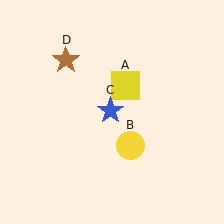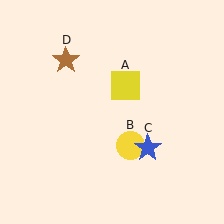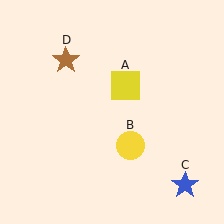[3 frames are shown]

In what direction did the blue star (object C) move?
The blue star (object C) moved down and to the right.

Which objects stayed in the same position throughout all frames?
Yellow square (object A) and yellow circle (object B) and brown star (object D) remained stationary.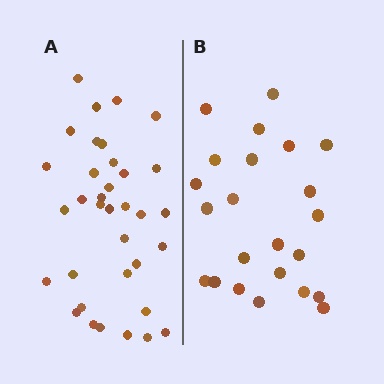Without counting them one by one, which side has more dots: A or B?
Region A (the left region) has more dots.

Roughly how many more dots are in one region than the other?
Region A has roughly 12 or so more dots than region B.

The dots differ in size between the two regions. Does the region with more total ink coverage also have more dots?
No. Region B has more total ink coverage because its dots are larger, but region A actually contains more individual dots. Total area can be misleading — the number of items is what matters here.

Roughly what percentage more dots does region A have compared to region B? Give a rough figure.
About 50% more.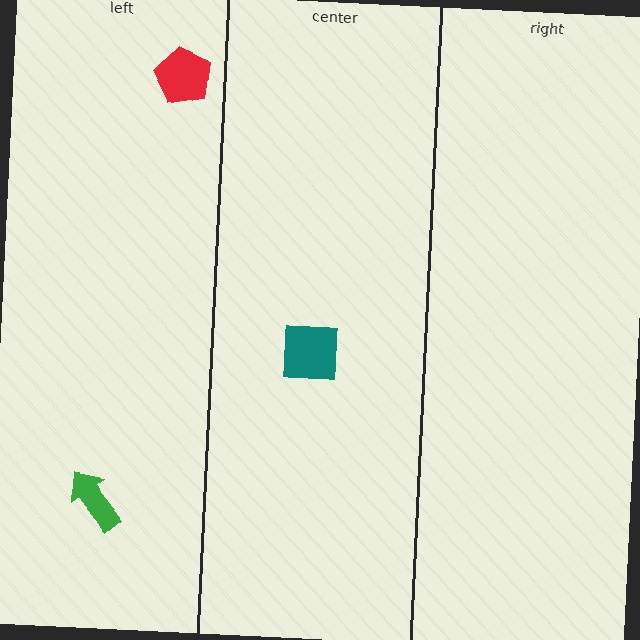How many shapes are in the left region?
2.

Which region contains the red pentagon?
The left region.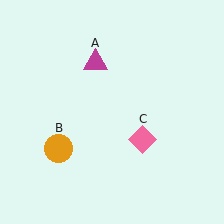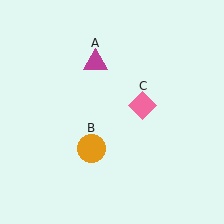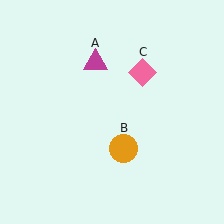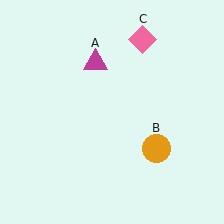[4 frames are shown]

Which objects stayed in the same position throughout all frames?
Magenta triangle (object A) remained stationary.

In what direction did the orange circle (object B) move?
The orange circle (object B) moved right.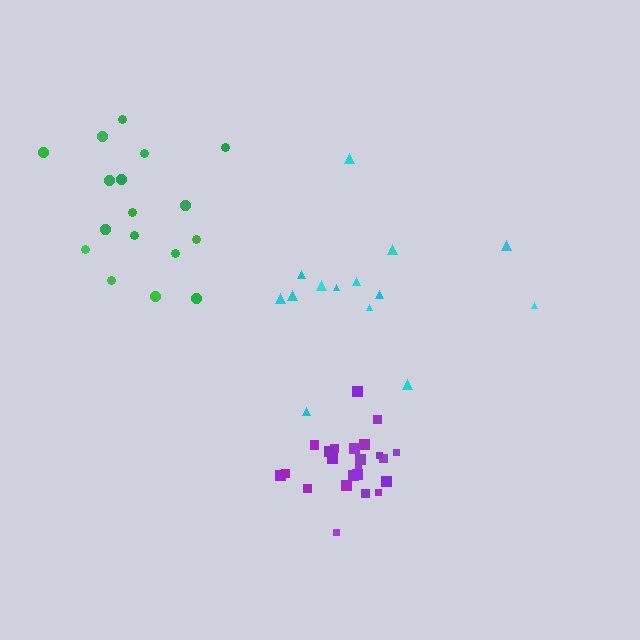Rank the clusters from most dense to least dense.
purple, green, cyan.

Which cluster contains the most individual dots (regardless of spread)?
Purple (24).